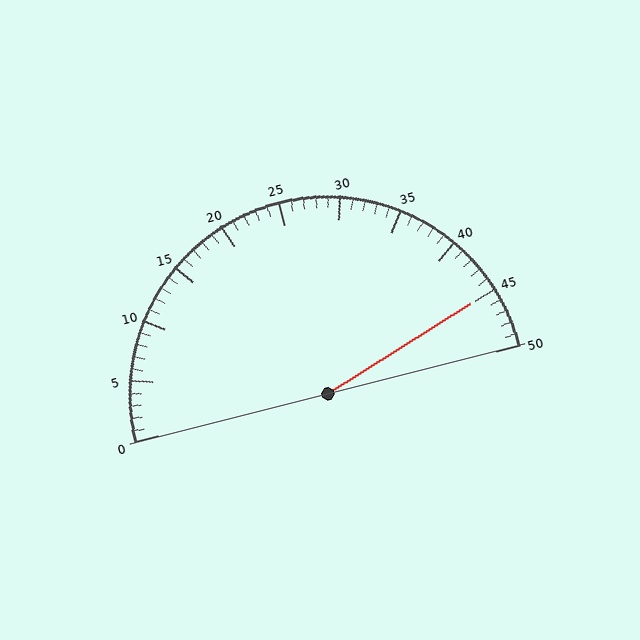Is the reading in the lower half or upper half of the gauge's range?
The reading is in the upper half of the range (0 to 50).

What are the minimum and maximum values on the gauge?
The gauge ranges from 0 to 50.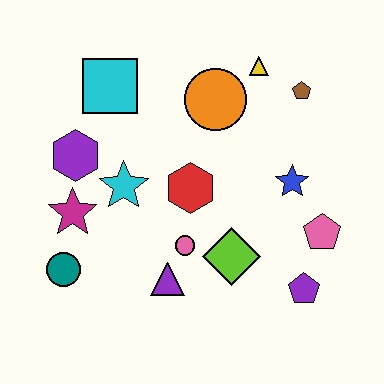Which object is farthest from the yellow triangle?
The teal circle is farthest from the yellow triangle.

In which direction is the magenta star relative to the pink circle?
The magenta star is to the left of the pink circle.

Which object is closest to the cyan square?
The purple hexagon is closest to the cyan square.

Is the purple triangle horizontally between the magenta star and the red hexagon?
Yes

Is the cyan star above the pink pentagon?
Yes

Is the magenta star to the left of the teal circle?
No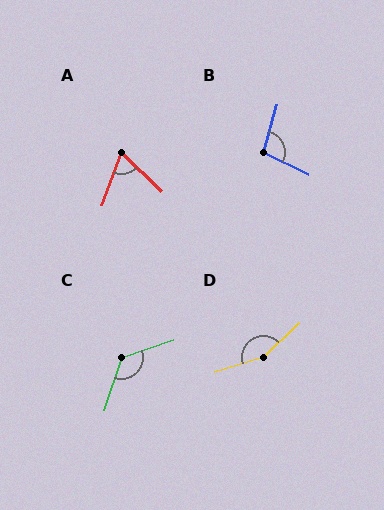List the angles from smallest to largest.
A (67°), B (100°), C (128°), D (154°).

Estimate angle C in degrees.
Approximately 128 degrees.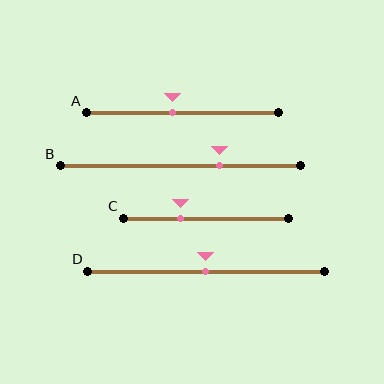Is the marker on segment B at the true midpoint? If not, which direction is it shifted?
No, the marker on segment B is shifted to the right by about 17% of the segment length.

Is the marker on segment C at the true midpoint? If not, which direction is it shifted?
No, the marker on segment C is shifted to the left by about 15% of the segment length.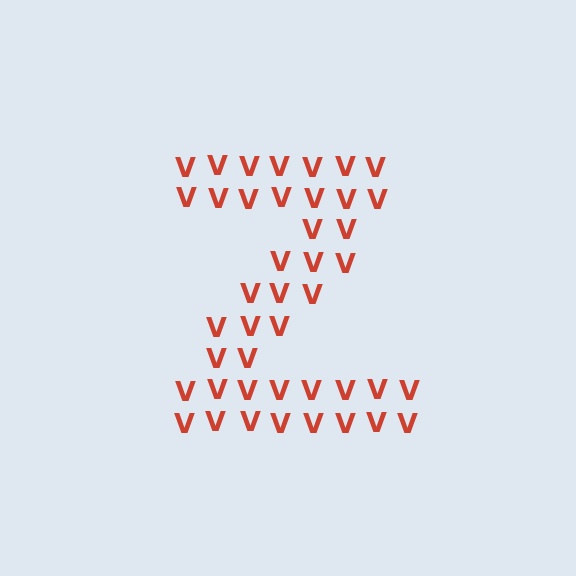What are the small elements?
The small elements are letter V's.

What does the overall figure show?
The overall figure shows the letter Z.